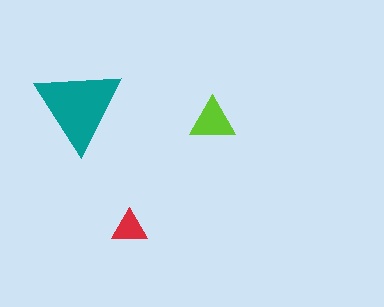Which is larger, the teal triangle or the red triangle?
The teal one.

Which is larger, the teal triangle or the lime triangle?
The teal one.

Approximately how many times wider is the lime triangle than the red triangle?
About 1.5 times wider.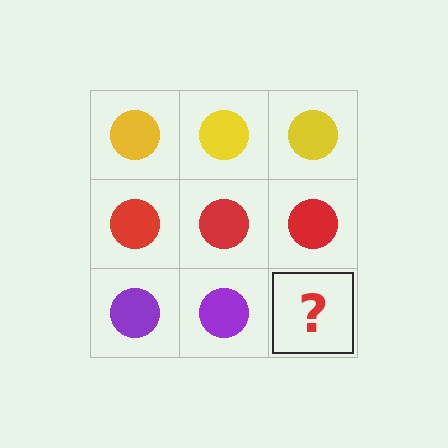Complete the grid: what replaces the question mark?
The question mark should be replaced with a purple circle.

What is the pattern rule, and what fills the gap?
The rule is that each row has a consistent color. The gap should be filled with a purple circle.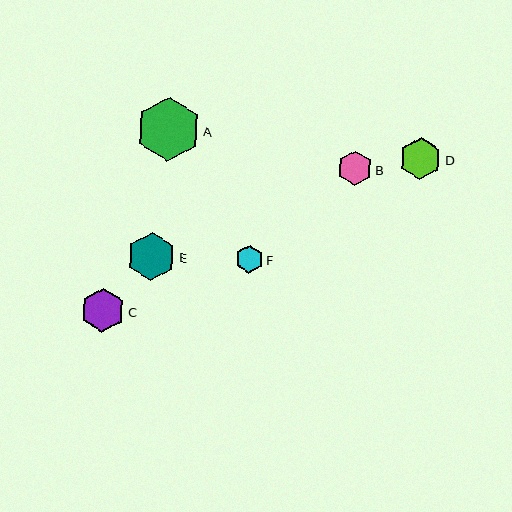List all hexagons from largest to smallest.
From largest to smallest: A, E, C, D, B, F.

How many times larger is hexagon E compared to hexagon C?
Hexagon E is approximately 1.1 times the size of hexagon C.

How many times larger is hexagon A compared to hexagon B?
Hexagon A is approximately 1.9 times the size of hexagon B.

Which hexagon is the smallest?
Hexagon F is the smallest with a size of approximately 27 pixels.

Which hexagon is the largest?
Hexagon A is the largest with a size of approximately 65 pixels.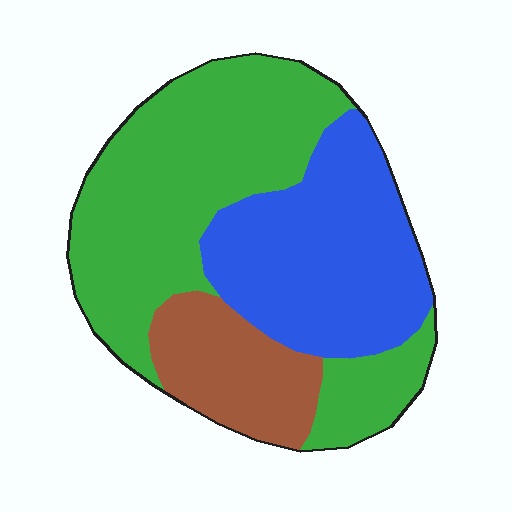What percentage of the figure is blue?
Blue covers 34% of the figure.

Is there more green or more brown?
Green.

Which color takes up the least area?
Brown, at roughly 15%.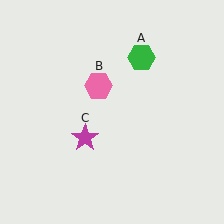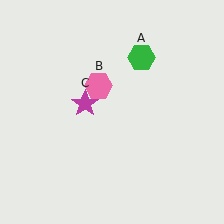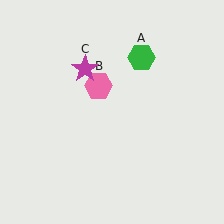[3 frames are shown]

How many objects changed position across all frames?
1 object changed position: magenta star (object C).